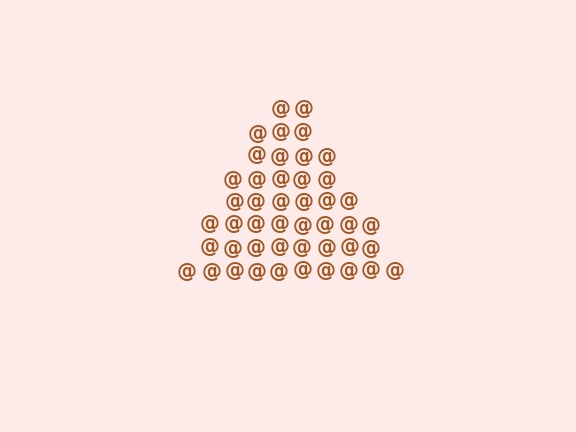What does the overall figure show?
The overall figure shows a triangle.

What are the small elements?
The small elements are at signs.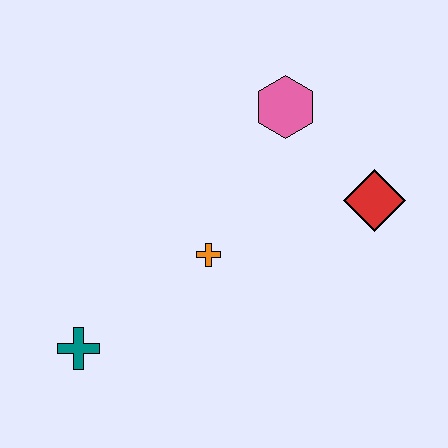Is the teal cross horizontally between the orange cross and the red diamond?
No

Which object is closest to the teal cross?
The orange cross is closest to the teal cross.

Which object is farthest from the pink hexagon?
The teal cross is farthest from the pink hexagon.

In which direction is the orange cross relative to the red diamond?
The orange cross is to the left of the red diamond.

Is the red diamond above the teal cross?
Yes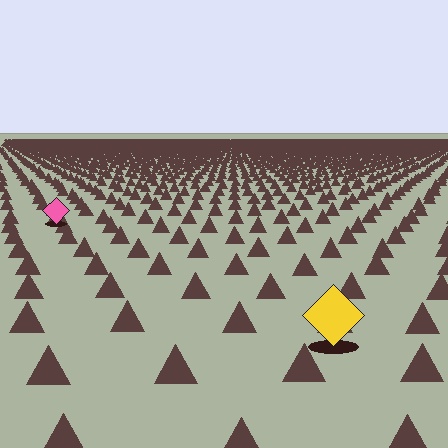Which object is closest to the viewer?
The yellow diamond is closest. The texture marks near it are larger and more spread out.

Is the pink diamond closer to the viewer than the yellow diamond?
No. The yellow diamond is closer — you can tell from the texture gradient: the ground texture is coarser near it.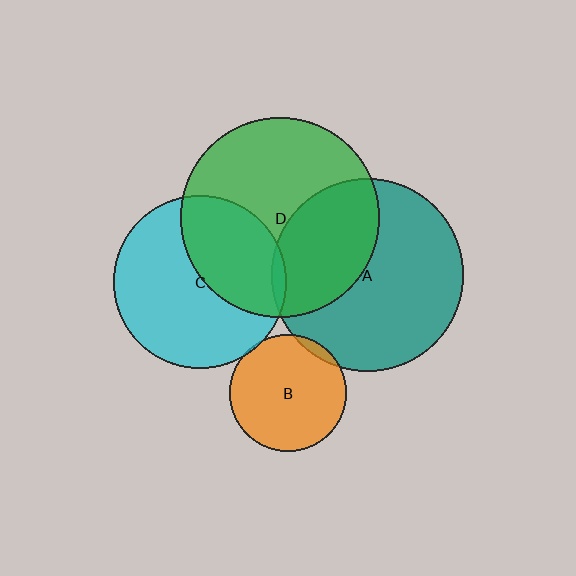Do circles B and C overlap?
Yes.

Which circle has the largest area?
Circle D (green).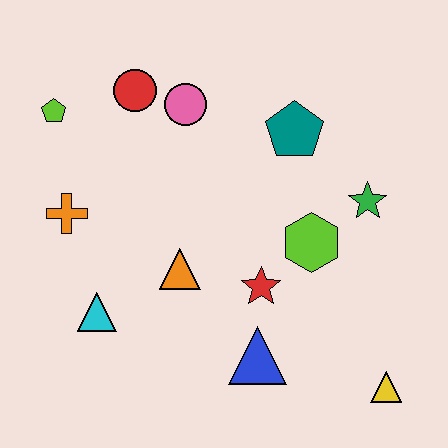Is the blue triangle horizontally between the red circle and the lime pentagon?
No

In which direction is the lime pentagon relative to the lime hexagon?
The lime pentagon is to the left of the lime hexagon.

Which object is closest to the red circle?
The pink circle is closest to the red circle.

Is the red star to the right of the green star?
No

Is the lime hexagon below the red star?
No